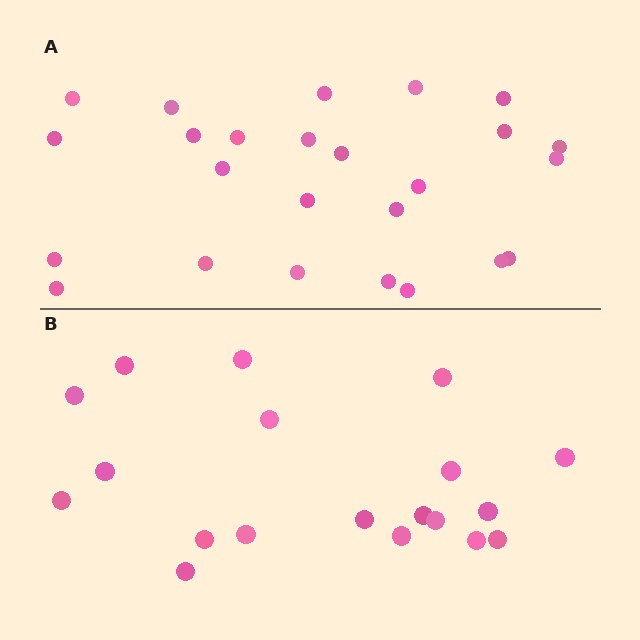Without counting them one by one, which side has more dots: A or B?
Region A (the top region) has more dots.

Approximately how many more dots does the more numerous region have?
Region A has about 6 more dots than region B.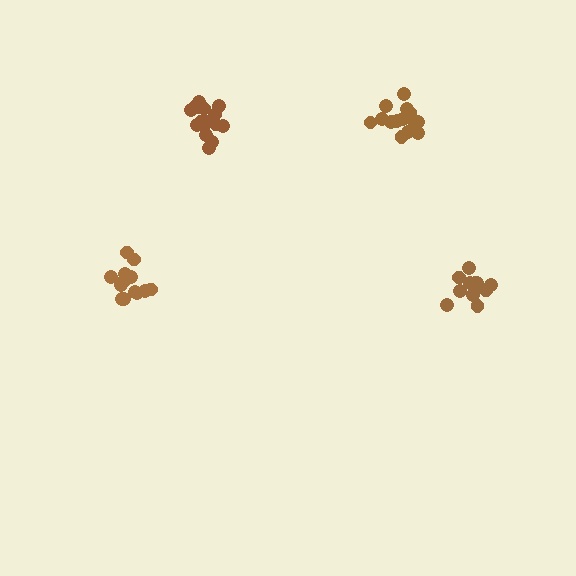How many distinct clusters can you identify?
There are 4 distinct clusters.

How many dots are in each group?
Group 1: 16 dots, Group 2: 14 dots, Group 3: 13 dots, Group 4: 17 dots (60 total).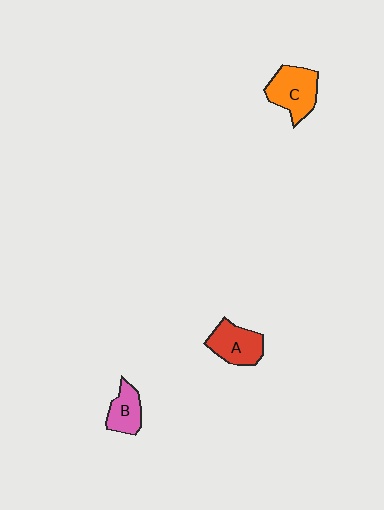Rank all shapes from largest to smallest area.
From largest to smallest: C (orange), A (red), B (pink).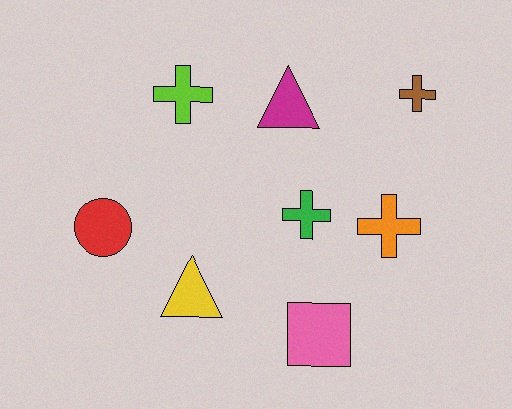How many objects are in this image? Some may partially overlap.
There are 8 objects.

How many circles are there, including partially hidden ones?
There is 1 circle.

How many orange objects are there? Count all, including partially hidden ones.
There is 1 orange object.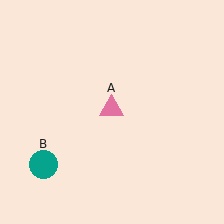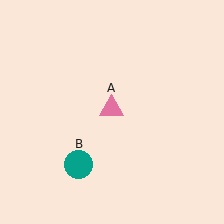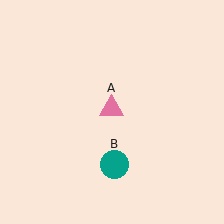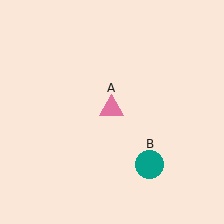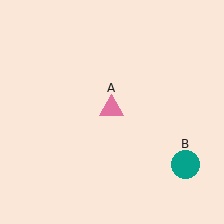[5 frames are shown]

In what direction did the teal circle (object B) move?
The teal circle (object B) moved right.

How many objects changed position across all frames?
1 object changed position: teal circle (object B).